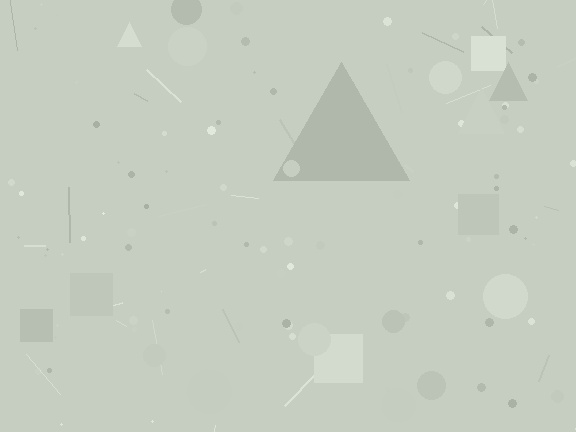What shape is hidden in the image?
A triangle is hidden in the image.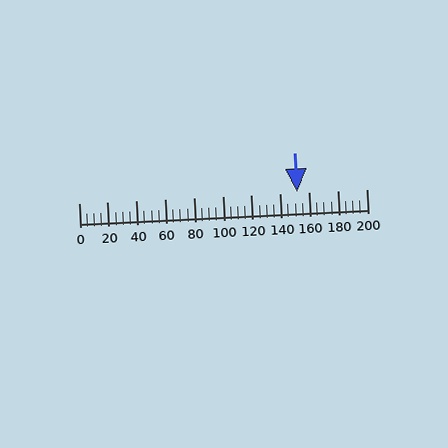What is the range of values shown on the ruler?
The ruler shows values from 0 to 200.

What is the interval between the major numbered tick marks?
The major tick marks are spaced 20 units apart.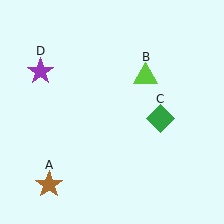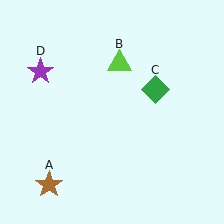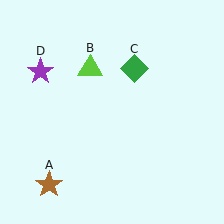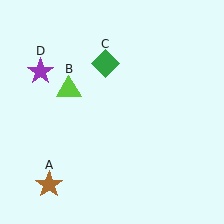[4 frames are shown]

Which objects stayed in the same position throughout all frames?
Brown star (object A) and purple star (object D) remained stationary.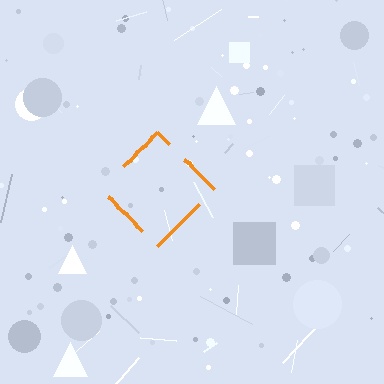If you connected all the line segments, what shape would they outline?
They would outline a diamond.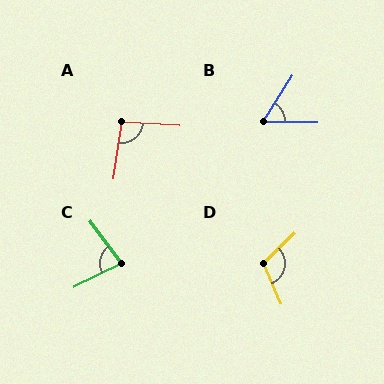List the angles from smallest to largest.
B (58°), C (80°), A (96°), D (111°).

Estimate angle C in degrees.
Approximately 80 degrees.